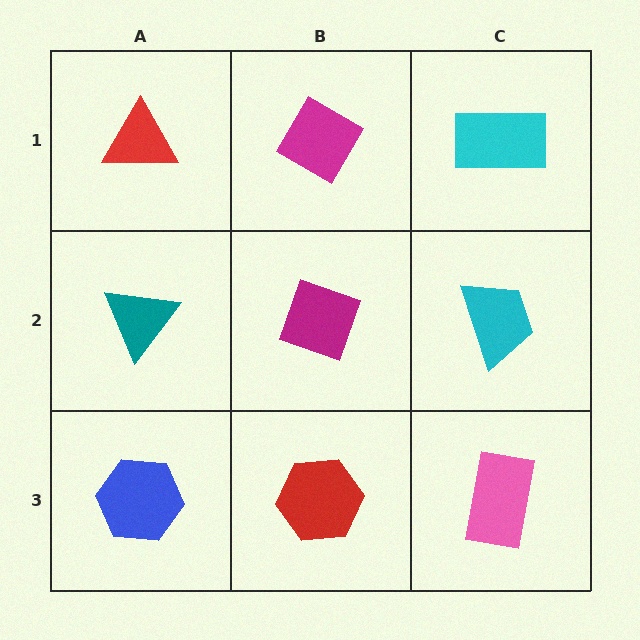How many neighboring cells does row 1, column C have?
2.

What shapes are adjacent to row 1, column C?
A cyan trapezoid (row 2, column C), a magenta diamond (row 1, column B).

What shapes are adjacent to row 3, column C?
A cyan trapezoid (row 2, column C), a red hexagon (row 3, column B).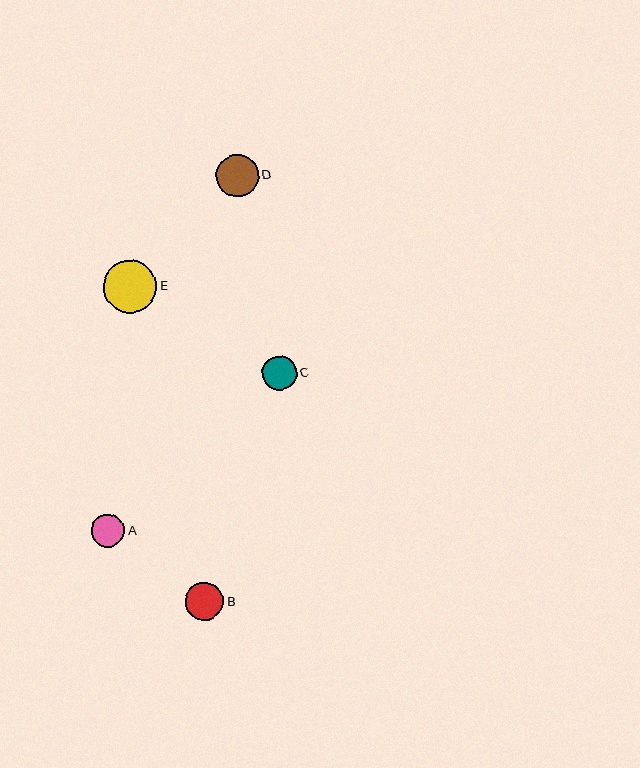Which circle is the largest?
Circle E is the largest with a size of approximately 53 pixels.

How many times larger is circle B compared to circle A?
Circle B is approximately 1.1 times the size of circle A.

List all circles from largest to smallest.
From largest to smallest: E, D, B, C, A.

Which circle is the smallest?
Circle A is the smallest with a size of approximately 33 pixels.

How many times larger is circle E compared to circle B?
Circle E is approximately 1.4 times the size of circle B.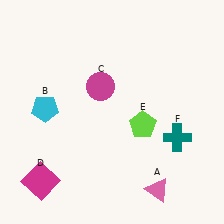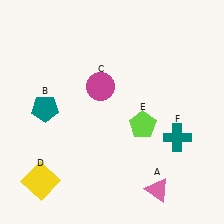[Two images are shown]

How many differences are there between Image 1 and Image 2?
There are 2 differences between the two images.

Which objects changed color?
B changed from cyan to teal. D changed from magenta to yellow.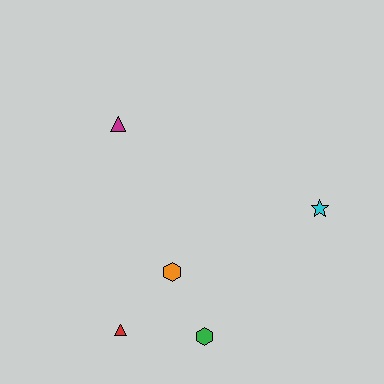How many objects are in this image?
There are 5 objects.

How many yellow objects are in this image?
There are no yellow objects.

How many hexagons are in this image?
There are 2 hexagons.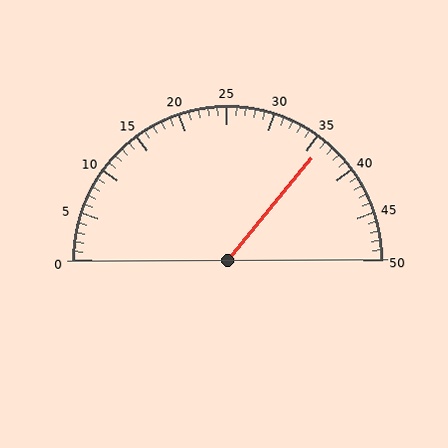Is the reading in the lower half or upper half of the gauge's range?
The reading is in the upper half of the range (0 to 50).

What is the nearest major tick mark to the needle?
The nearest major tick mark is 35.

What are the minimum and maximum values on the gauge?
The gauge ranges from 0 to 50.